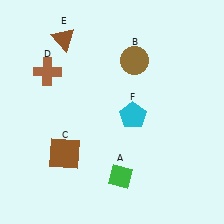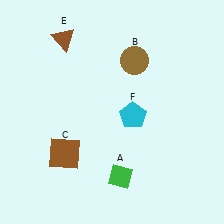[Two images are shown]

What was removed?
The brown cross (D) was removed in Image 2.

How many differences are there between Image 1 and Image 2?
There is 1 difference between the two images.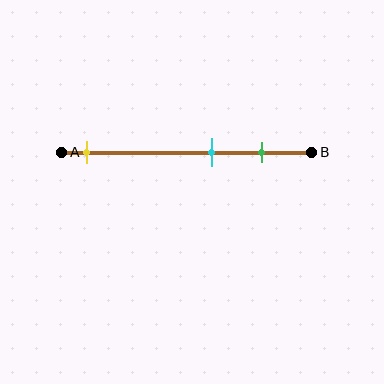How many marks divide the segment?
There are 3 marks dividing the segment.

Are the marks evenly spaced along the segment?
No, the marks are not evenly spaced.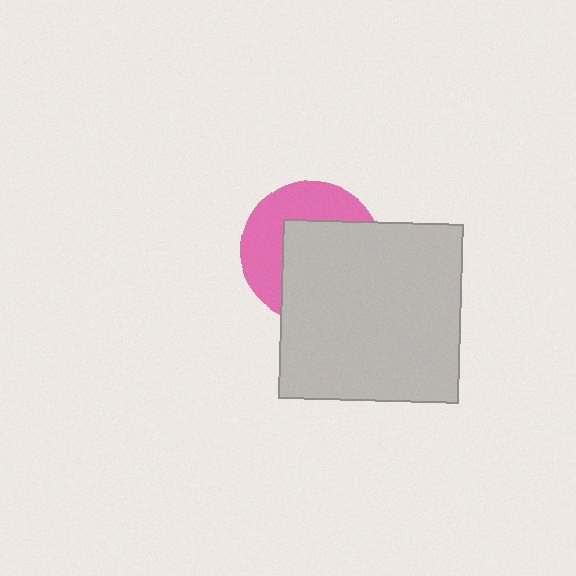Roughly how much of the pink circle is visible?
A small part of it is visible (roughly 44%).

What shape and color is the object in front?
The object in front is a light gray square.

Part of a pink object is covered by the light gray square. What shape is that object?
It is a circle.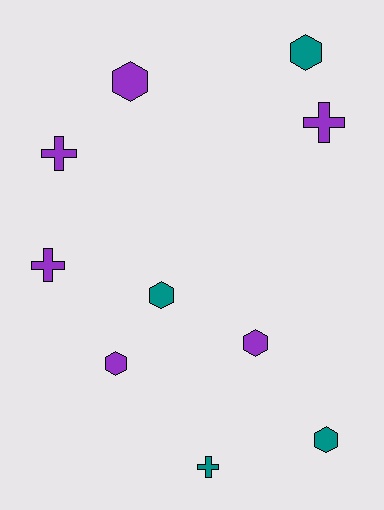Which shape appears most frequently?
Hexagon, with 6 objects.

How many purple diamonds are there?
There are no purple diamonds.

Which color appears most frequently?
Purple, with 6 objects.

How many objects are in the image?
There are 10 objects.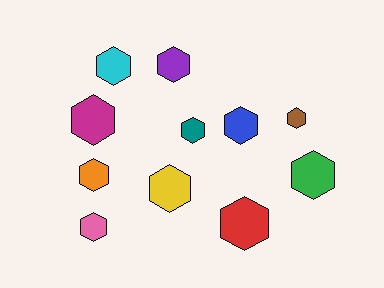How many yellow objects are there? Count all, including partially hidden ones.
There is 1 yellow object.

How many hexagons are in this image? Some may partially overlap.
There are 11 hexagons.